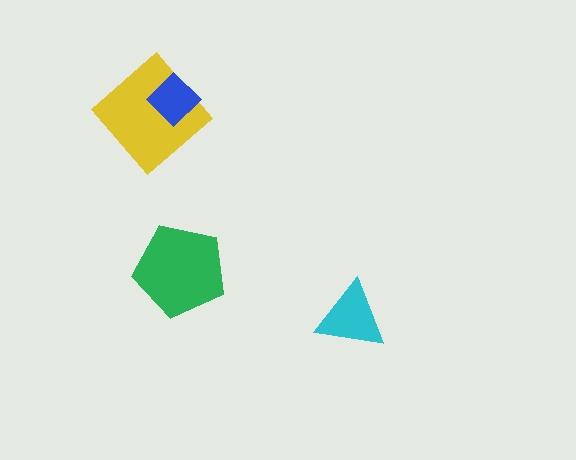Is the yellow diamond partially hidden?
Yes, it is partially covered by another shape.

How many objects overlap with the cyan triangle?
0 objects overlap with the cyan triangle.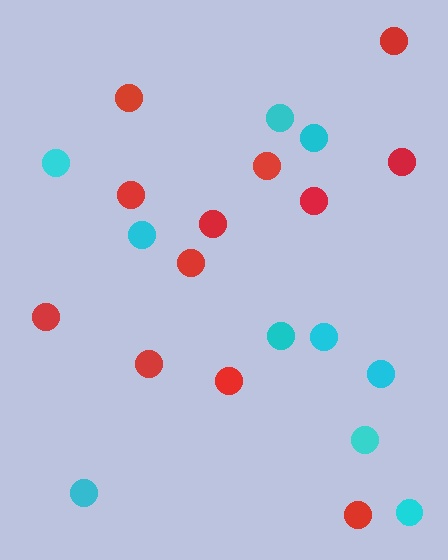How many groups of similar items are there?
There are 2 groups: one group of red circles (12) and one group of cyan circles (10).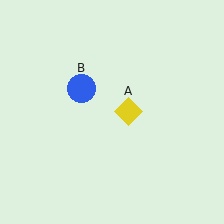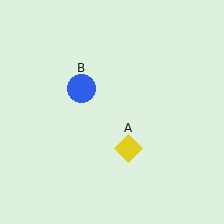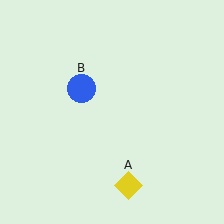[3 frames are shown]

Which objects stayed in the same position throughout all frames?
Blue circle (object B) remained stationary.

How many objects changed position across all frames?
1 object changed position: yellow diamond (object A).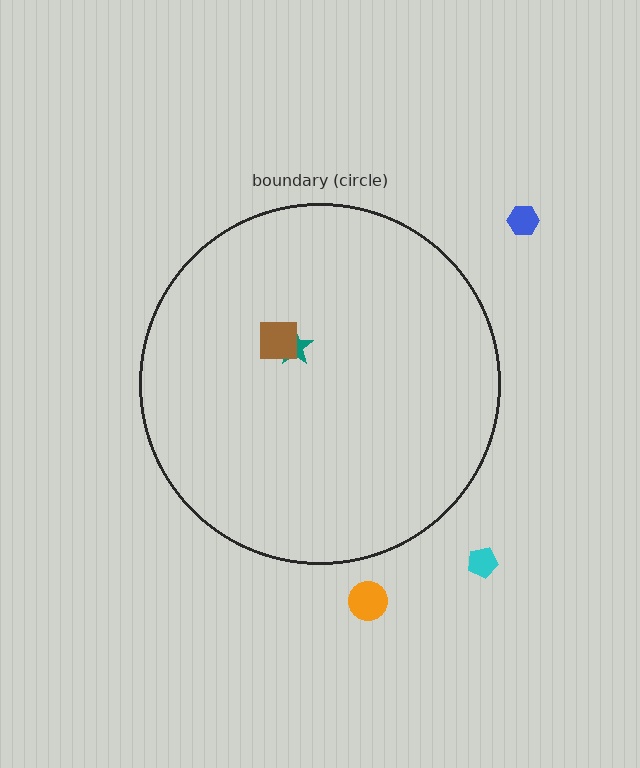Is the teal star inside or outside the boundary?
Inside.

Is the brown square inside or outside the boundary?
Inside.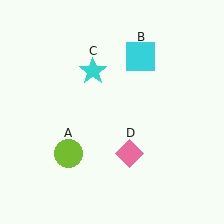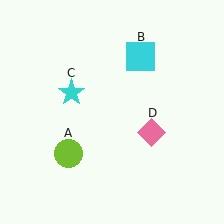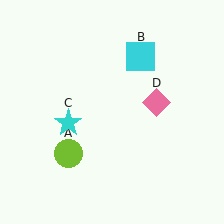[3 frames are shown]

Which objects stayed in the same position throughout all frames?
Lime circle (object A) and cyan square (object B) remained stationary.